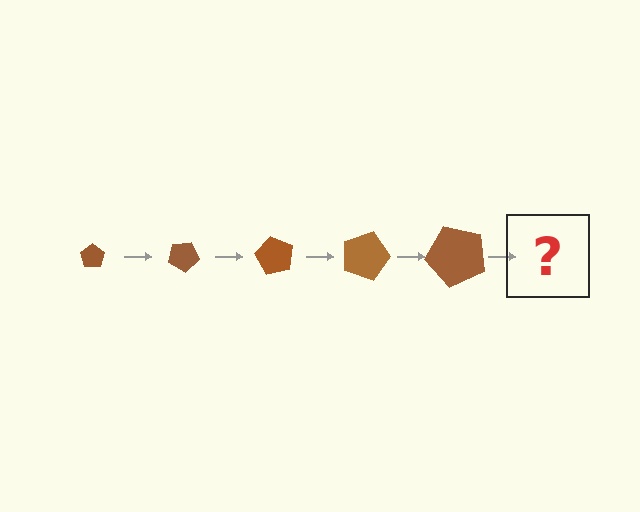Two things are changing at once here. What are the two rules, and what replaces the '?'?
The two rules are that the pentagon grows larger each step and it rotates 30 degrees each step. The '?' should be a pentagon, larger than the previous one and rotated 150 degrees from the start.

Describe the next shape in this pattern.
It should be a pentagon, larger than the previous one and rotated 150 degrees from the start.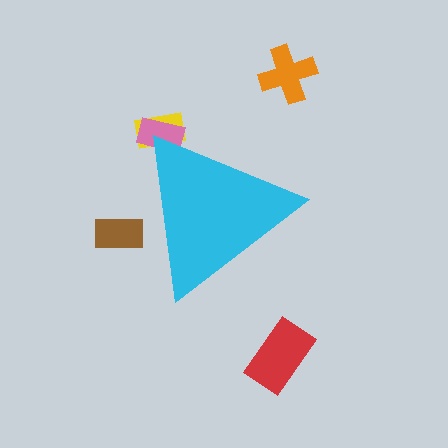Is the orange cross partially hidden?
No, the orange cross is fully visible.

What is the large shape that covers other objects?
A cyan triangle.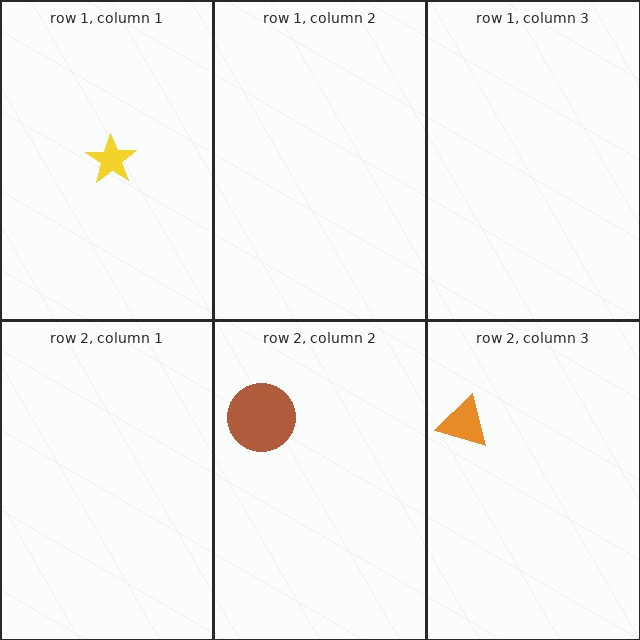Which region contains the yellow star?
The row 1, column 1 region.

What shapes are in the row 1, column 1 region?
The yellow star.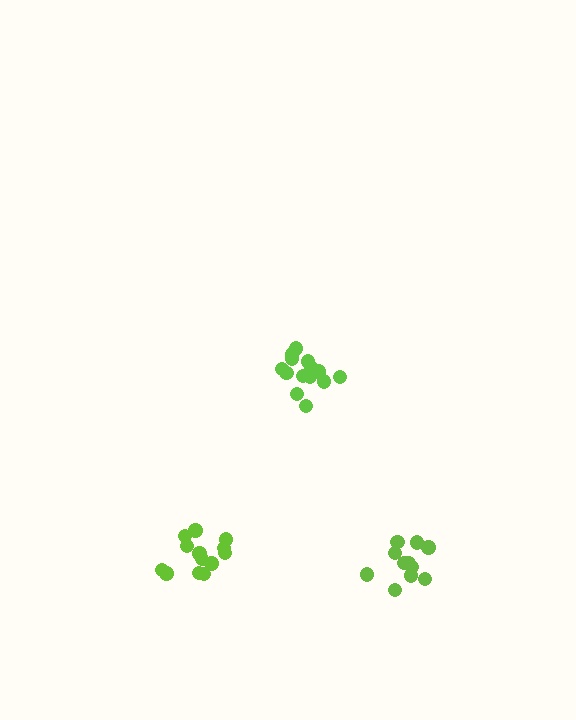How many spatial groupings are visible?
There are 3 spatial groupings.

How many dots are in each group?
Group 1: 13 dots, Group 2: 14 dots, Group 3: 11 dots (38 total).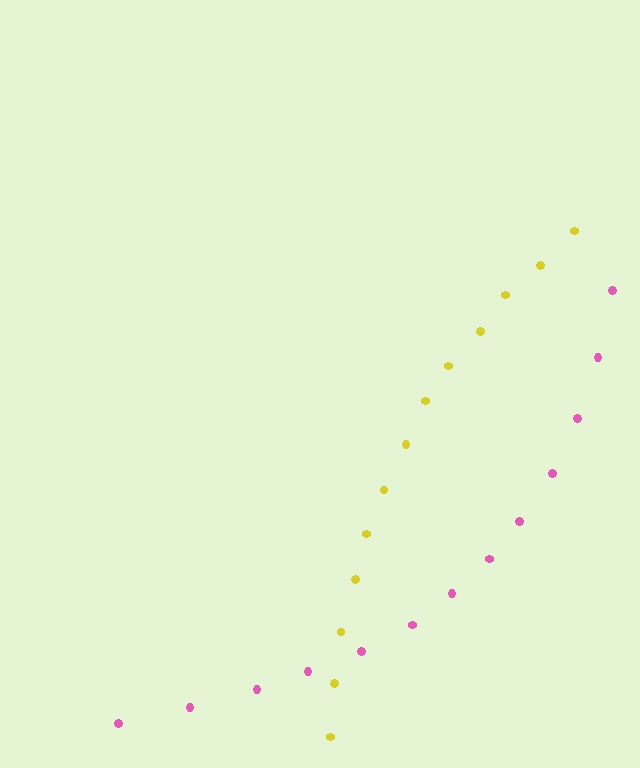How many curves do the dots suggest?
There are 2 distinct paths.